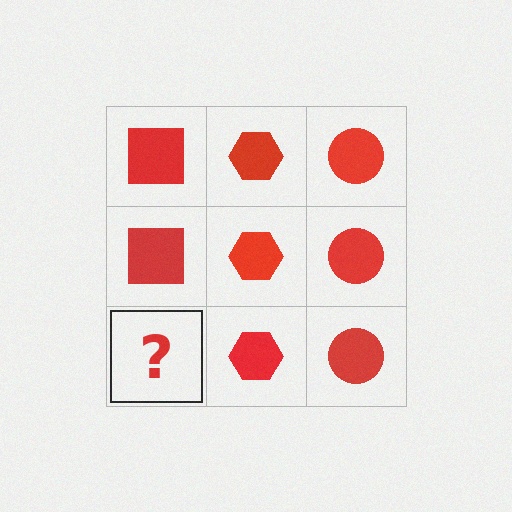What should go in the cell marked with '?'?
The missing cell should contain a red square.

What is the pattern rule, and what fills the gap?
The rule is that each column has a consistent shape. The gap should be filled with a red square.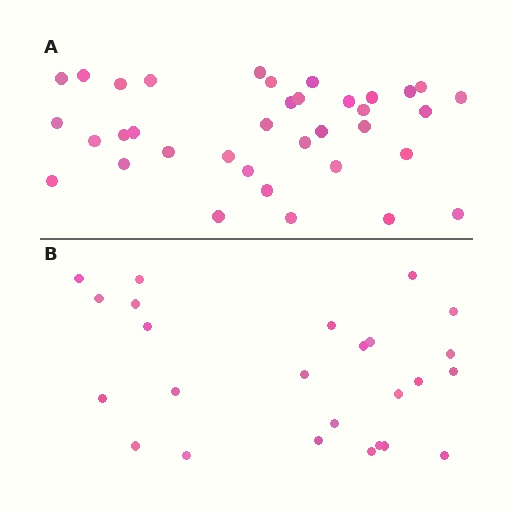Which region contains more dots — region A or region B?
Region A (the top region) has more dots.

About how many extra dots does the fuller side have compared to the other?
Region A has roughly 12 or so more dots than region B.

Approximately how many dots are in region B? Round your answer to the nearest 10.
About 20 dots. (The exact count is 25, which rounds to 20.)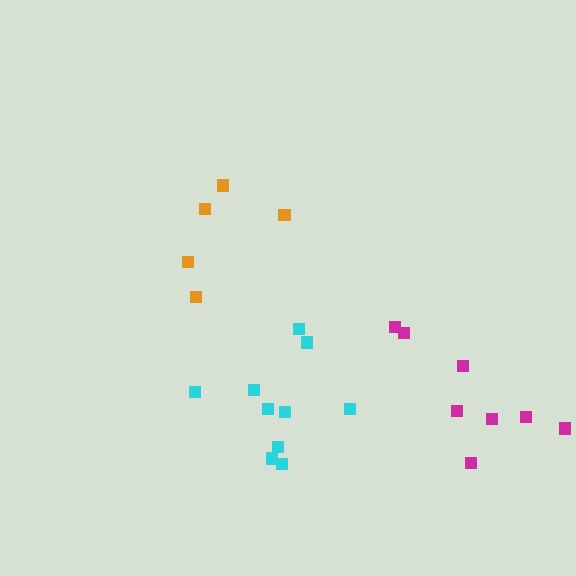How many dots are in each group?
Group 1: 5 dots, Group 2: 10 dots, Group 3: 8 dots (23 total).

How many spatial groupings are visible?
There are 3 spatial groupings.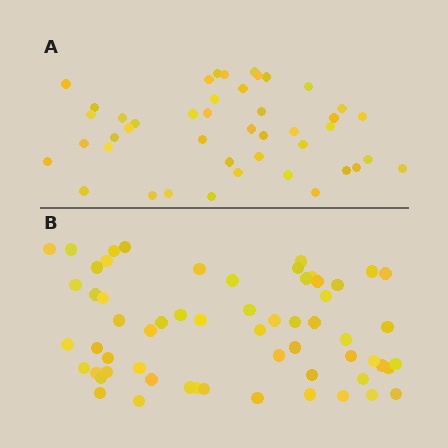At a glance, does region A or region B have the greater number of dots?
Region B (the bottom region) has more dots.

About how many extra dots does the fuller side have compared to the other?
Region B has approximately 15 more dots than region A.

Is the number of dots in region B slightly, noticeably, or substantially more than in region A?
Region B has noticeably more, but not dramatically so. The ratio is roughly 1.4 to 1.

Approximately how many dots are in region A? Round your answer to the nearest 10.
About 40 dots. (The exact count is 44, which rounds to 40.)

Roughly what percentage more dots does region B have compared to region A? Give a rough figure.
About 35% more.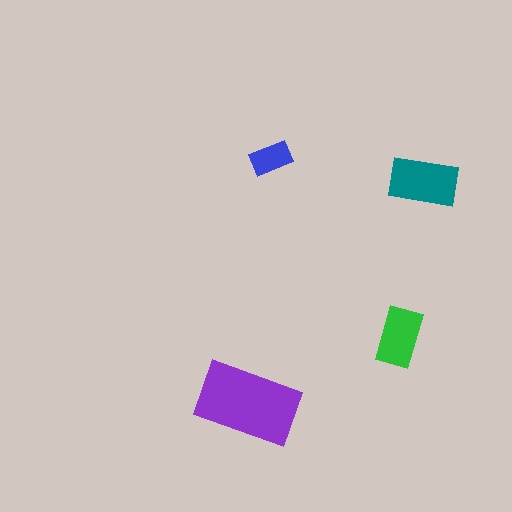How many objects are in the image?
There are 4 objects in the image.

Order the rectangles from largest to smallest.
the purple one, the teal one, the green one, the blue one.